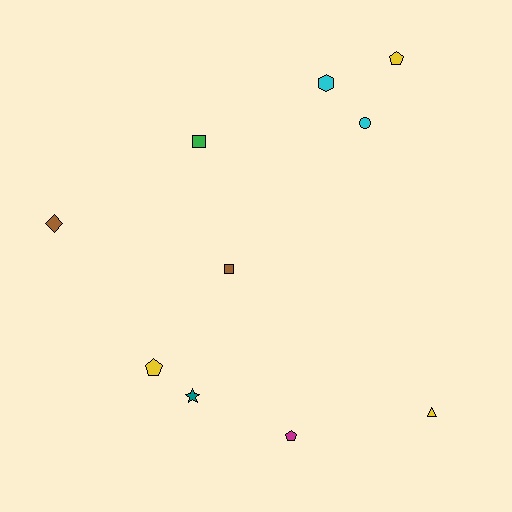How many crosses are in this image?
There are no crosses.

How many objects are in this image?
There are 10 objects.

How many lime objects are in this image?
There are no lime objects.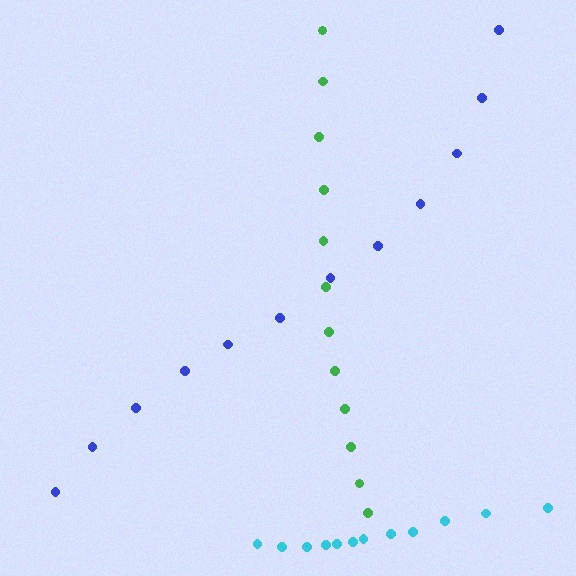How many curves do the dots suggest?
There are 3 distinct paths.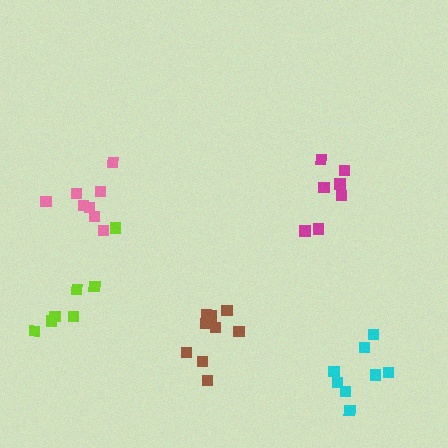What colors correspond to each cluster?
The clusters are colored: brown, lime, pink, magenta, cyan.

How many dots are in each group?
Group 1: 9 dots, Group 2: 7 dots, Group 3: 8 dots, Group 4: 7 dots, Group 5: 8 dots (39 total).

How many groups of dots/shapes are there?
There are 5 groups.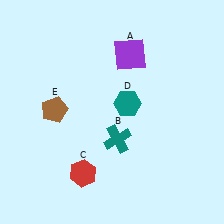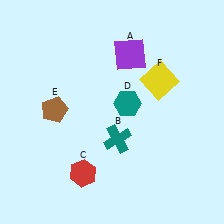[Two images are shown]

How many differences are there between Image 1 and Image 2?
There is 1 difference between the two images.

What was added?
A yellow square (F) was added in Image 2.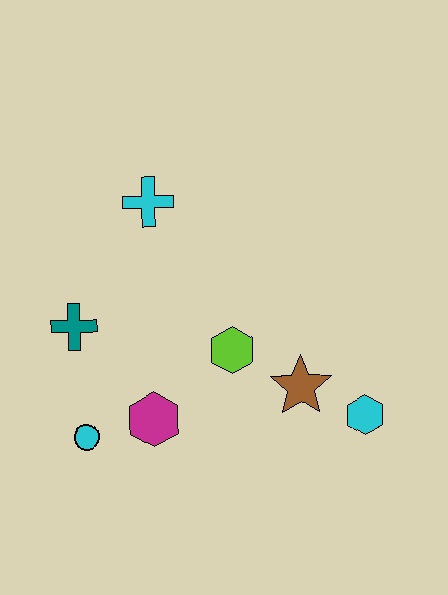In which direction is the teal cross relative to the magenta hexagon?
The teal cross is above the magenta hexagon.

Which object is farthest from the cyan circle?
The cyan hexagon is farthest from the cyan circle.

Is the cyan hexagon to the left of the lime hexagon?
No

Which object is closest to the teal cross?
The cyan circle is closest to the teal cross.